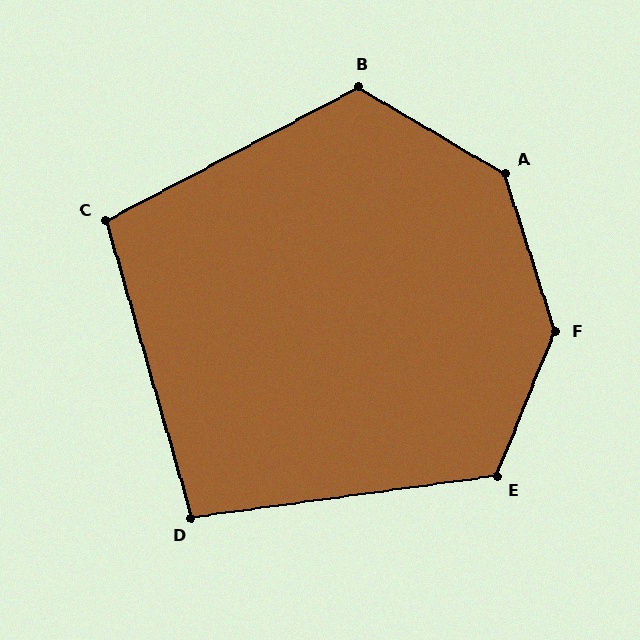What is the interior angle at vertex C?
Approximately 102 degrees (obtuse).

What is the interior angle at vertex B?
Approximately 122 degrees (obtuse).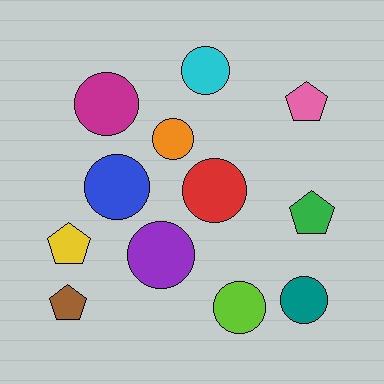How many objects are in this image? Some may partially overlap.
There are 12 objects.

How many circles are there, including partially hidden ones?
There are 8 circles.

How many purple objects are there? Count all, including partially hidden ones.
There is 1 purple object.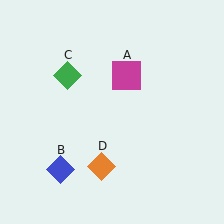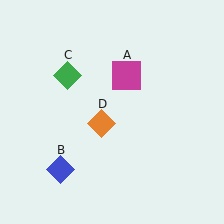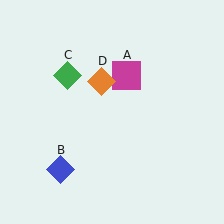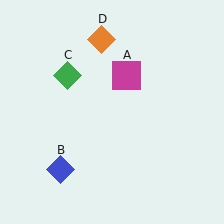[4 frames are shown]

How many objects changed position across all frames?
1 object changed position: orange diamond (object D).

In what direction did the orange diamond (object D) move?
The orange diamond (object D) moved up.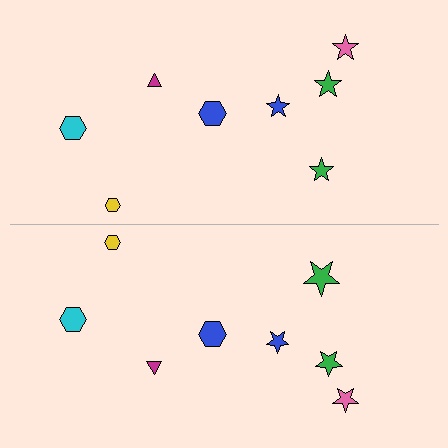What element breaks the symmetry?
The green star on the bottom side has a different size than its mirror counterpart.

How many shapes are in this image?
There are 16 shapes in this image.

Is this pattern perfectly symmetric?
No, the pattern is not perfectly symmetric. The green star on the bottom side has a different size than its mirror counterpart.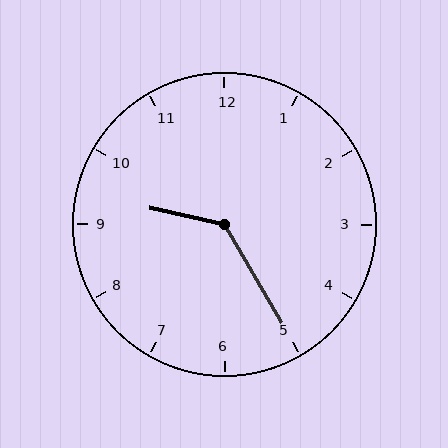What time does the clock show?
9:25.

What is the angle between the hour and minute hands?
Approximately 132 degrees.